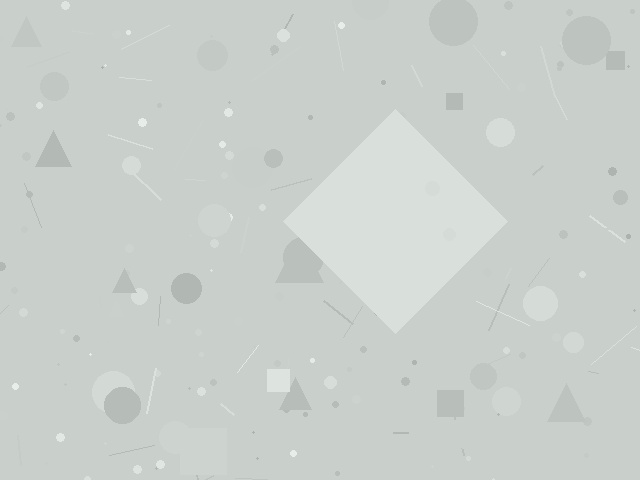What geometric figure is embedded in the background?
A diamond is embedded in the background.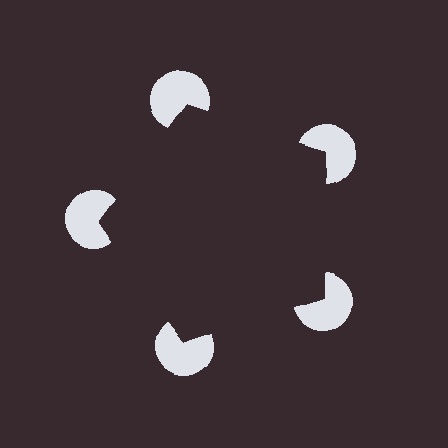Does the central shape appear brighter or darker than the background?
It typically appears slightly darker than the background, even though no actual brightness change is drawn.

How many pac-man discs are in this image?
There are 5 — one at each vertex of the illusory pentagon.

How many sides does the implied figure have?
5 sides.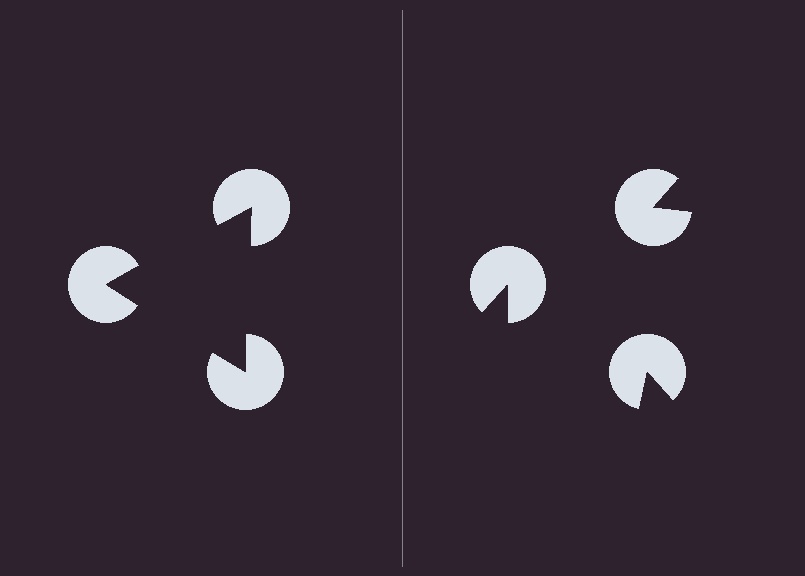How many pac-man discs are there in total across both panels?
6 — 3 on each side.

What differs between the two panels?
The pac-man discs are positioned identically on both sides; only the wedge orientations differ. On the left they align to a triangle; on the right they are misaligned.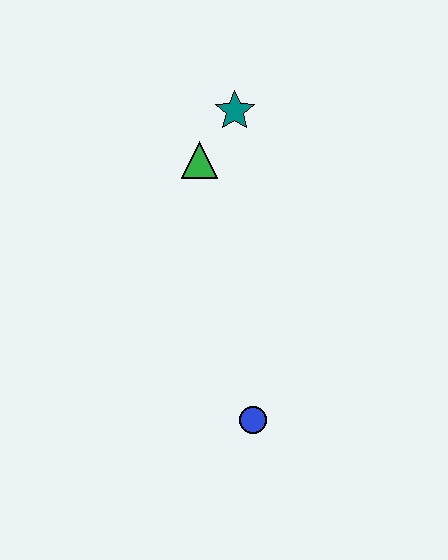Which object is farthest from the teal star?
The blue circle is farthest from the teal star.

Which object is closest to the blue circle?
The green triangle is closest to the blue circle.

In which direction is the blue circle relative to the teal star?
The blue circle is below the teal star.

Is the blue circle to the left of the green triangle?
No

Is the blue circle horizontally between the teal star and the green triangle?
No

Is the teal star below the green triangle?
No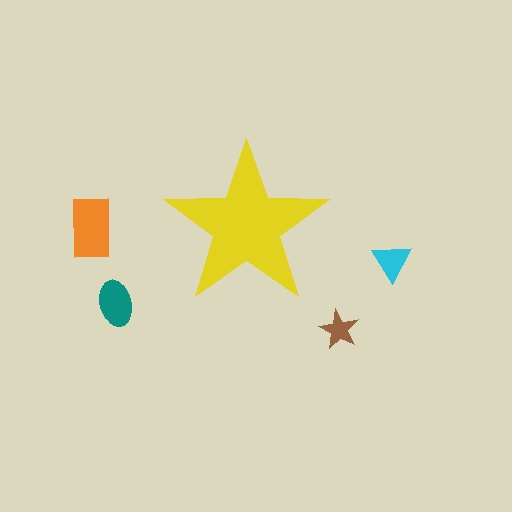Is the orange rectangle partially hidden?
No, the orange rectangle is fully visible.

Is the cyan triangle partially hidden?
No, the cyan triangle is fully visible.